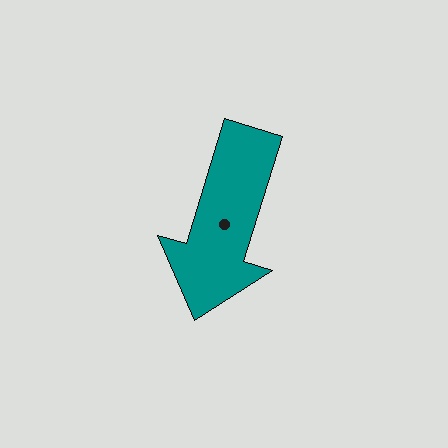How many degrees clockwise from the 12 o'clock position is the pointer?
Approximately 197 degrees.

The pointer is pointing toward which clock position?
Roughly 7 o'clock.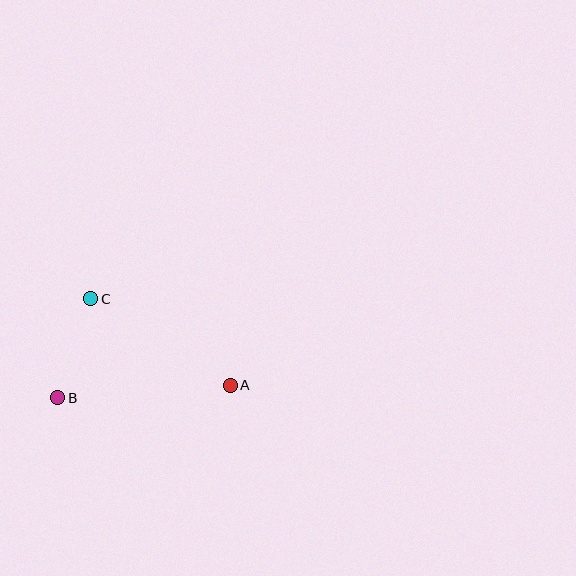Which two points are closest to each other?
Points B and C are closest to each other.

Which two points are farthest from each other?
Points A and B are farthest from each other.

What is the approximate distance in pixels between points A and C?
The distance between A and C is approximately 164 pixels.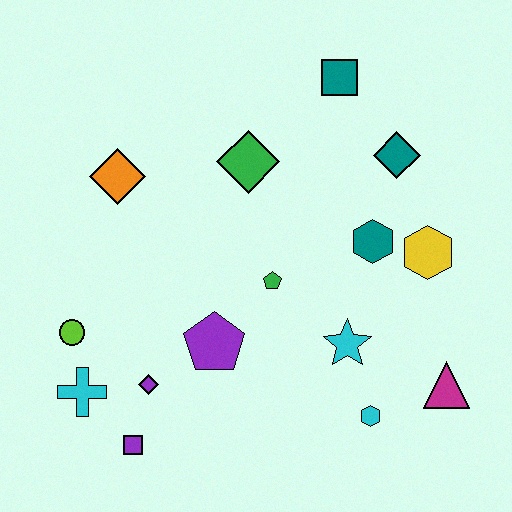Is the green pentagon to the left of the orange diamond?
No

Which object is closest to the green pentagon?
The purple pentagon is closest to the green pentagon.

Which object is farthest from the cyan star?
The orange diamond is farthest from the cyan star.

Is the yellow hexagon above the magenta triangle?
Yes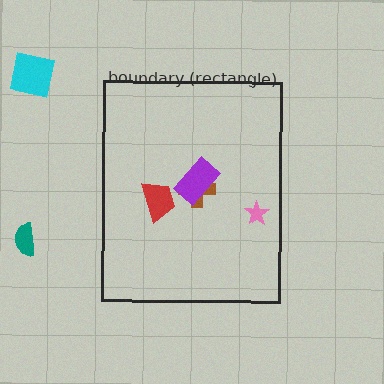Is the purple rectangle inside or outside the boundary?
Inside.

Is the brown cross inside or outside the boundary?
Inside.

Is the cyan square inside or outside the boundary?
Outside.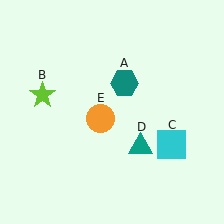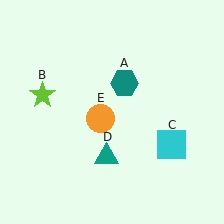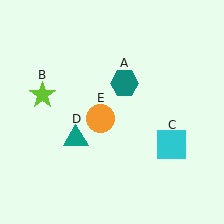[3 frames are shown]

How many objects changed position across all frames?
1 object changed position: teal triangle (object D).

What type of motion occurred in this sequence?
The teal triangle (object D) rotated clockwise around the center of the scene.